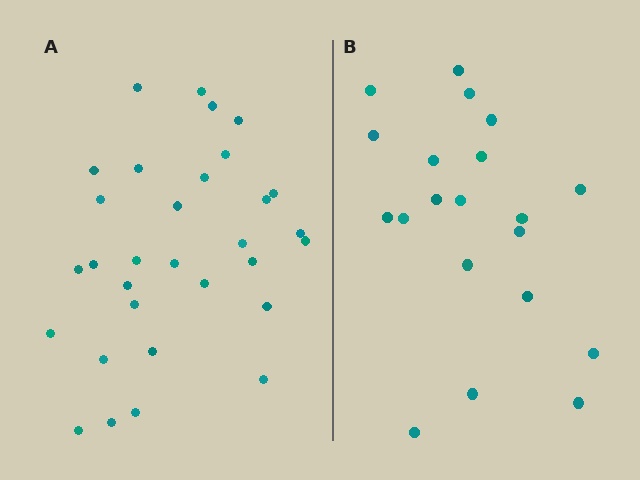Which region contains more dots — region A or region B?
Region A (the left region) has more dots.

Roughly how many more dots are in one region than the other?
Region A has roughly 12 or so more dots than region B.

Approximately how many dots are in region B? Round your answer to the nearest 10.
About 20 dots.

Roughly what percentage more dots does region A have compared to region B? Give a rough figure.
About 55% more.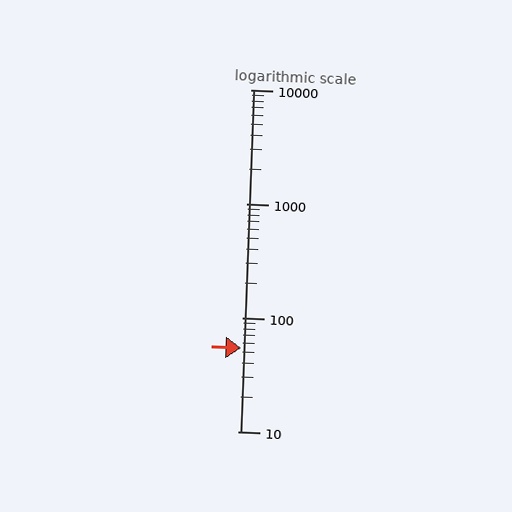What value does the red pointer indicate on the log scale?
The pointer indicates approximately 54.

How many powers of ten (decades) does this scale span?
The scale spans 3 decades, from 10 to 10000.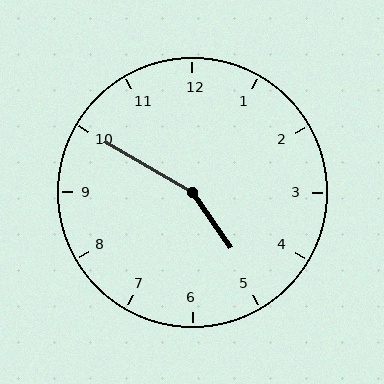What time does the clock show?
4:50.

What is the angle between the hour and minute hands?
Approximately 155 degrees.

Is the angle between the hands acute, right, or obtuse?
It is obtuse.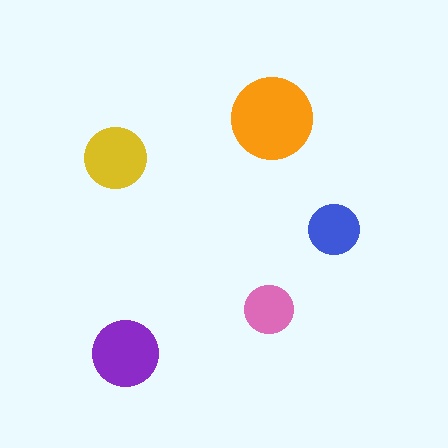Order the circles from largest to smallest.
the orange one, the purple one, the yellow one, the blue one, the pink one.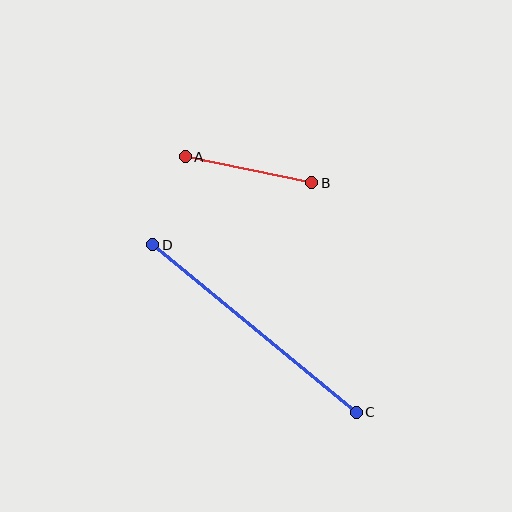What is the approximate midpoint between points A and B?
The midpoint is at approximately (249, 170) pixels.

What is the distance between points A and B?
The distance is approximately 129 pixels.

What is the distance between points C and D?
The distance is approximately 264 pixels.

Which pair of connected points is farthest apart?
Points C and D are farthest apart.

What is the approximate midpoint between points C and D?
The midpoint is at approximately (255, 329) pixels.